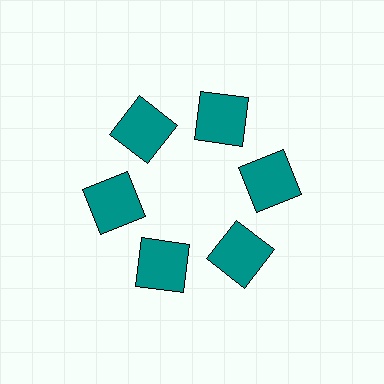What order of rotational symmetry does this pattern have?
This pattern has 6-fold rotational symmetry.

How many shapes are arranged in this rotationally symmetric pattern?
There are 6 shapes, arranged in 6 groups of 1.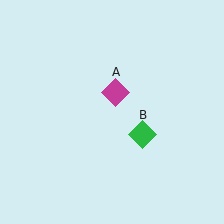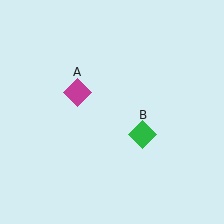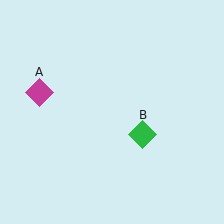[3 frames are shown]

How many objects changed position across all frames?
1 object changed position: magenta diamond (object A).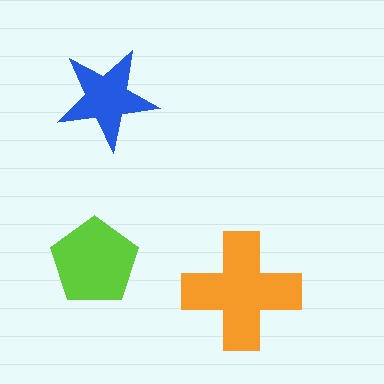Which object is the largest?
The orange cross.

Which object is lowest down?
The orange cross is bottommost.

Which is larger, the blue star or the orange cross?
The orange cross.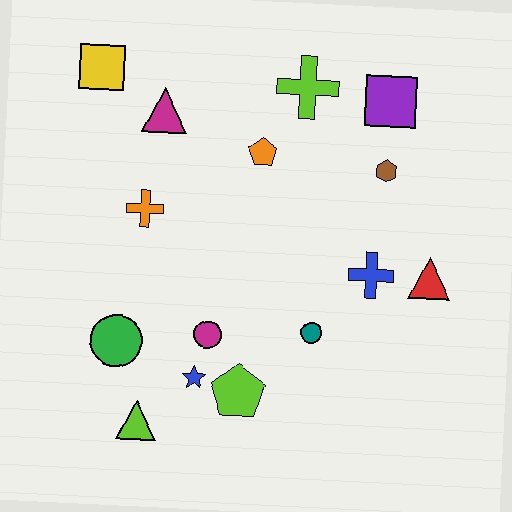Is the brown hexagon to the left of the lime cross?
No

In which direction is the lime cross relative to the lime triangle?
The lime cross is above the lime triangle.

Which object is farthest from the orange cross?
The red triangle is farthest from the orange cross.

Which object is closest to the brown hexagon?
The purple square is closest to the brown hexagon.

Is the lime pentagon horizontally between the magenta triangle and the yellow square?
No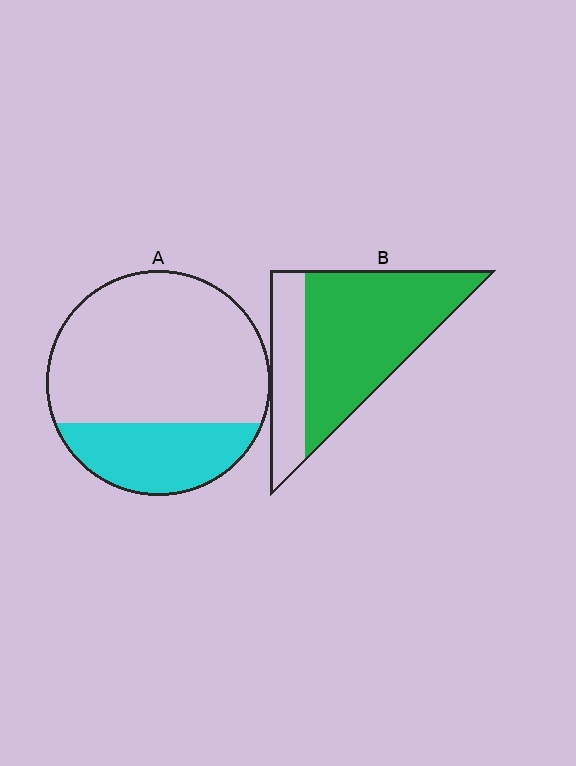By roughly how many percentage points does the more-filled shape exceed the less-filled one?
By roughly 45 percentage points (B over A).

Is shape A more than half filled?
No.